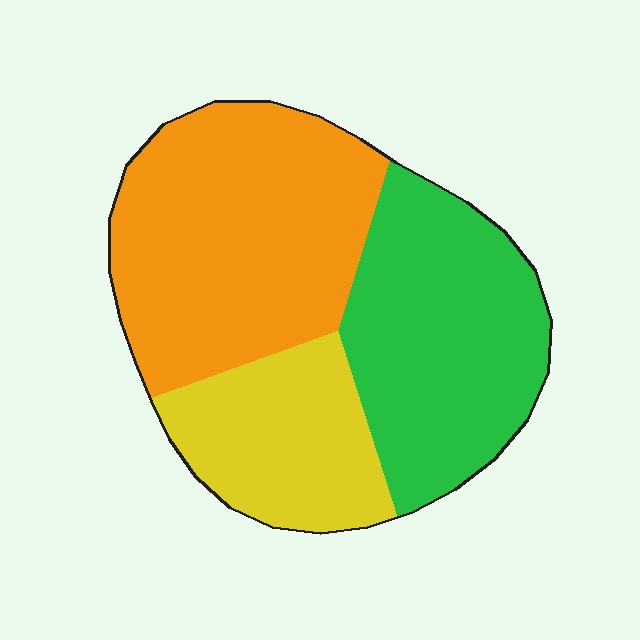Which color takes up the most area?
Orange, at roughly 45%.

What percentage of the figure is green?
Green takes up between a third and a half of the figure.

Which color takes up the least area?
Yellow, at roughly 20%.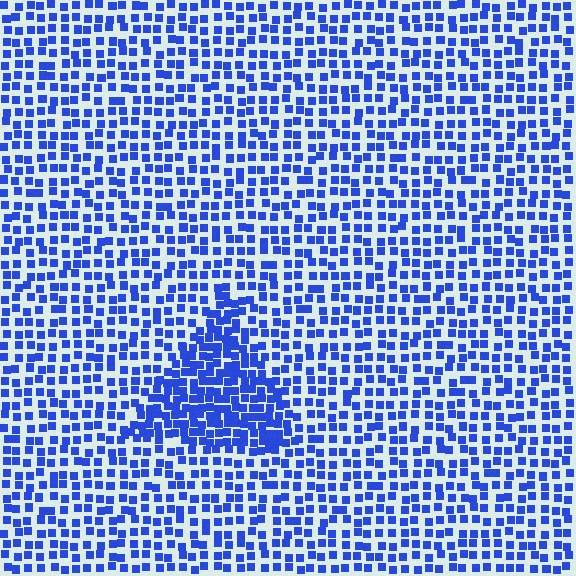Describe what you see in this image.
The image contains small blue elements arranged at two different densities. A triangle-shaped region is visible where the elements are more densely packed than the surrounding area.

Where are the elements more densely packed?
The elements are more densely packed inside the triangle boundary.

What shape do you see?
I see a triangle.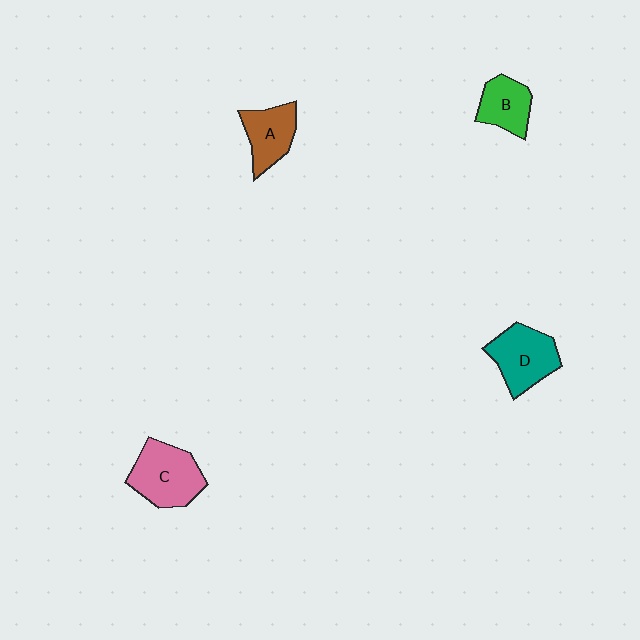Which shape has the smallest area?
Shape B (green).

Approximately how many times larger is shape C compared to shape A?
Approximately 1.4 times.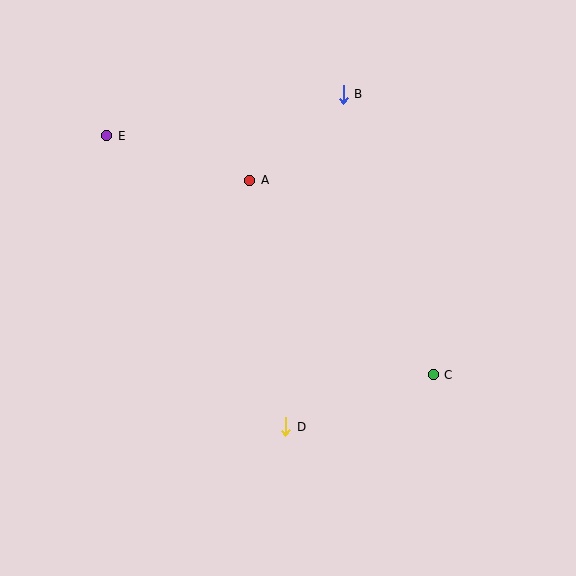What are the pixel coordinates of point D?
Point D is at (286, 427).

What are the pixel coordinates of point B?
Point B is at (343, 94).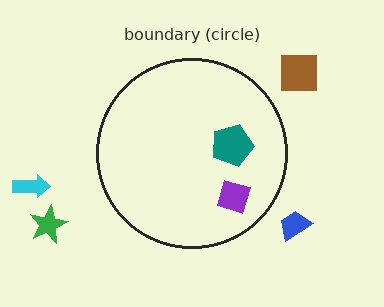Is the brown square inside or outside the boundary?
Outside.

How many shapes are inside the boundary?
2 inside, 4 outside.